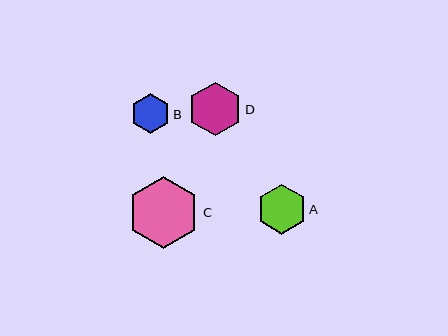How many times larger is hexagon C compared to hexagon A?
Hexagon C is approximately 1.5 times the size of hexagon A.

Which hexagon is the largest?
Hexagon C is the largest with a size of approximately 72 pixels.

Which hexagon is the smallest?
Hexagon B is the smallest with a size of approximately 39 pixels.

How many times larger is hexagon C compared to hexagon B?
Hexagon C is approximately 1.8 times the size of hexagon B.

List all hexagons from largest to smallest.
From largest to smallest: C, D, A, B.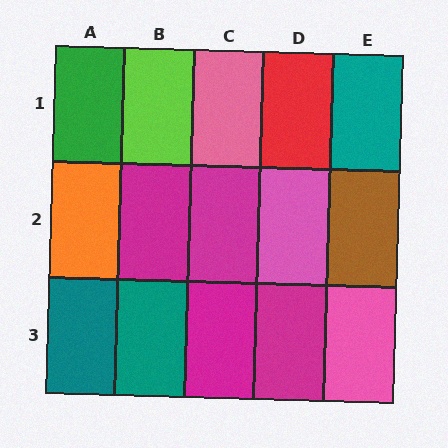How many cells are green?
1 cell is green.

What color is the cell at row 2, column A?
Orange.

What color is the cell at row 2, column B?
Magenta.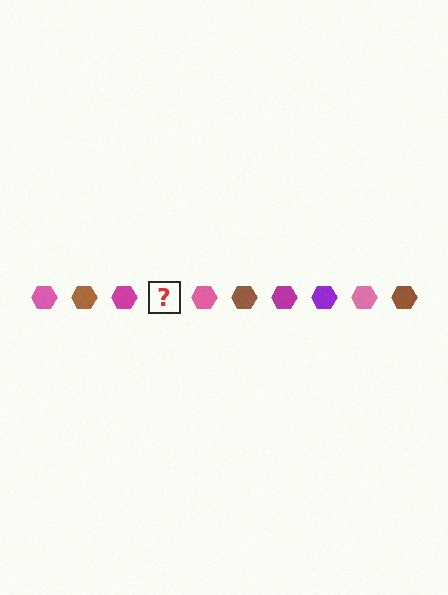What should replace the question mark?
The question mark should be replaced with a purple hexagon.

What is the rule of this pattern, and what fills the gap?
The rule is that the pattern cycles through pink, brown, magenta, purple hexagons. The gap should be filled with a purple hexagon.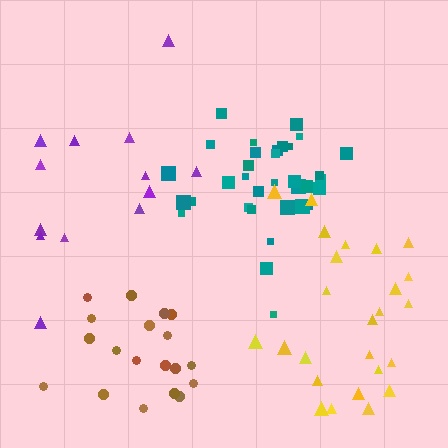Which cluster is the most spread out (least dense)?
Purple.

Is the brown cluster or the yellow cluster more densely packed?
Brown.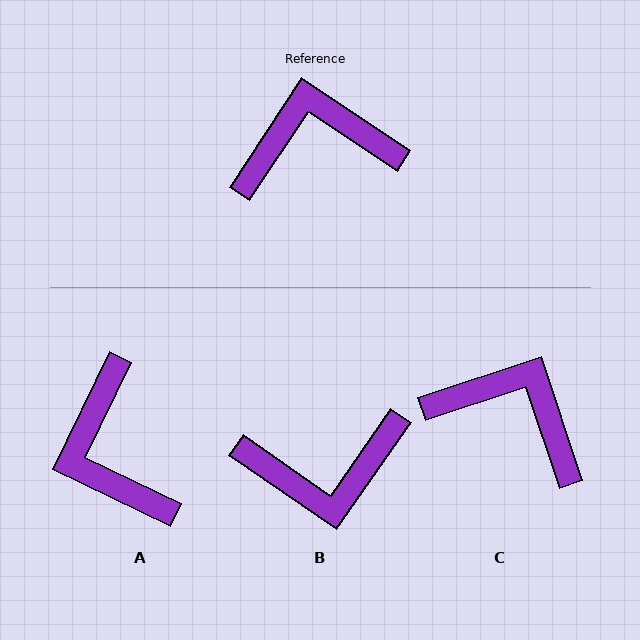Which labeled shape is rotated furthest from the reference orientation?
B, about 179 degrees away.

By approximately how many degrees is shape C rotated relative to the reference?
Approximately 38 degrees clockwise.